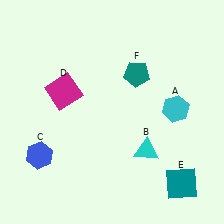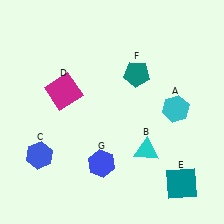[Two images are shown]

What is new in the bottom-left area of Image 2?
A blue hexagon (G) was added in the bottom-left area of Image 2.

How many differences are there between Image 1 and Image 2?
There is 1 difference between the two images.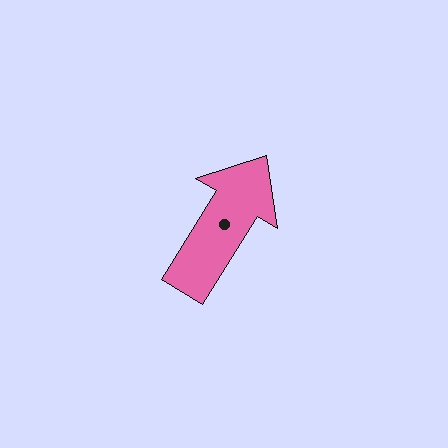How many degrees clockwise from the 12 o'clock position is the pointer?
Approximately 32 degrees.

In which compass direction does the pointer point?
Northeast.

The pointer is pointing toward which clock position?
Roughly 1 o'clock.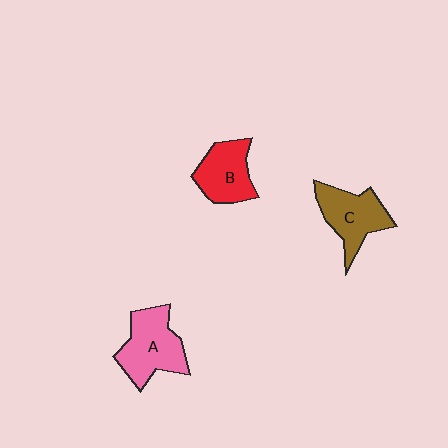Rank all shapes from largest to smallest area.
From largest to smallest: A (pink), C (brown), B (red).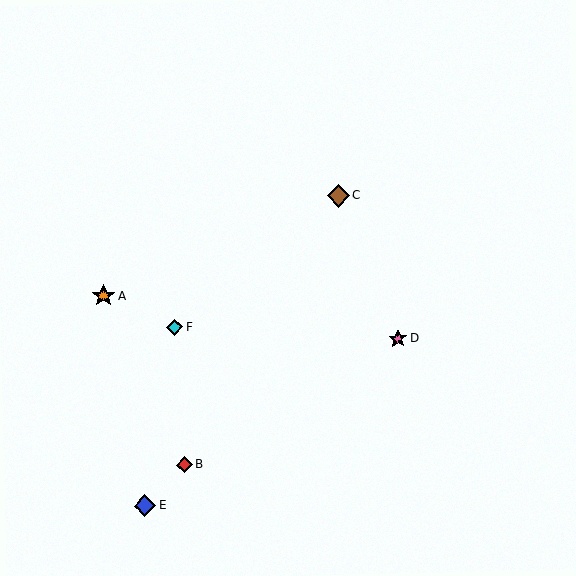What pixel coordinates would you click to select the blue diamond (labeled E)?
Click at (145, 506) to select the blue diamond E.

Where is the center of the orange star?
The center of the orange star is at (104, 296).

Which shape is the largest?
The orange star (labeled A) is the largest.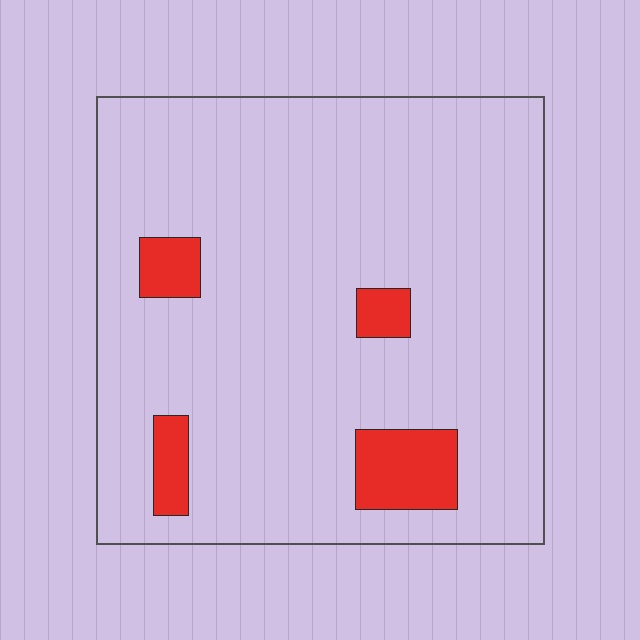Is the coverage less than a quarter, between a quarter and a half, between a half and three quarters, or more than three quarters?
Less than a quarter.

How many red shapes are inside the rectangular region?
4.